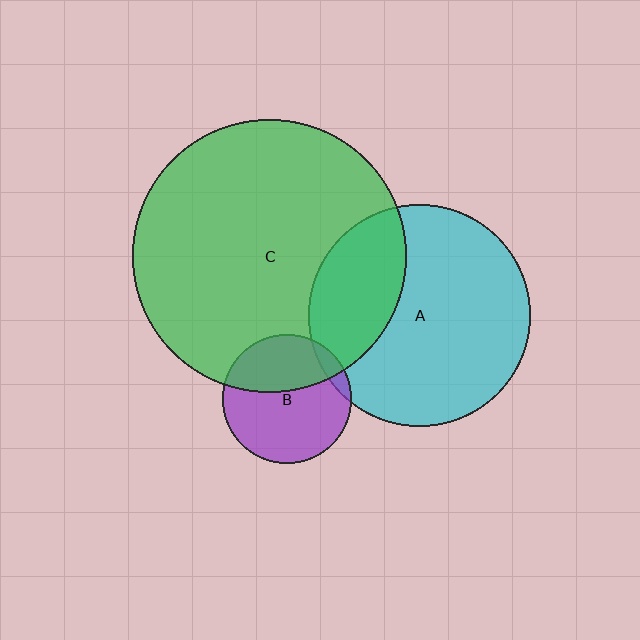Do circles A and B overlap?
Yes.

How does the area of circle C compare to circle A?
Approximately 1.5 times.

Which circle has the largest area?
Circle C (green).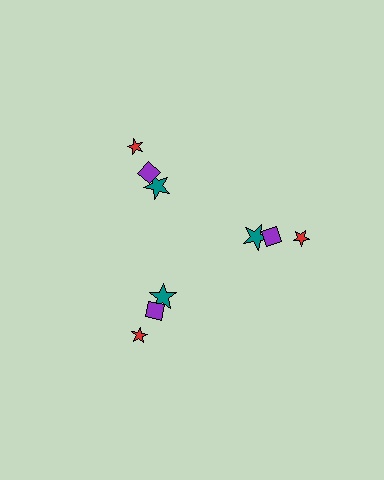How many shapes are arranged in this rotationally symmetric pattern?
There are 9 shapes, arranged in 3 groups of 3.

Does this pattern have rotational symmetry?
Yes, this pattern has 3-fold rotational symmetry. It looks the same after rotating 120 degrees around the center.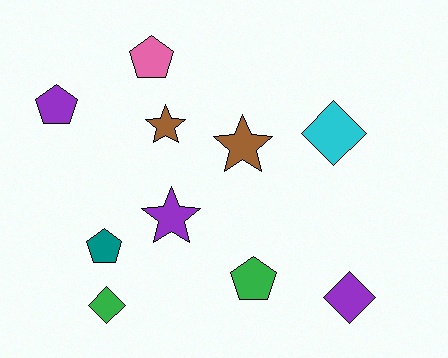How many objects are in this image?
There are 10 objects.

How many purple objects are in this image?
There are 3 purple objects.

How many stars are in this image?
There are 3 stars.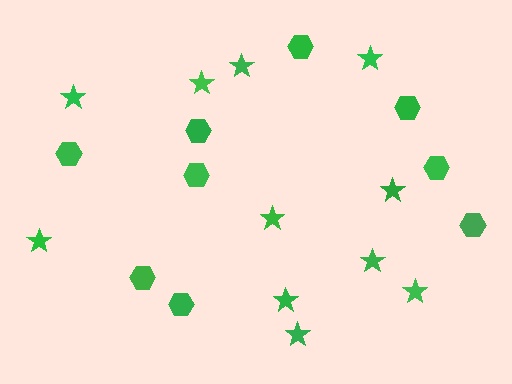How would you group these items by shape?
There are 2 groups: one group of stars (11) and one group of hexagons (9).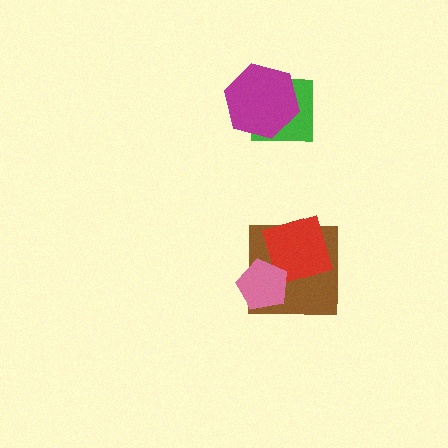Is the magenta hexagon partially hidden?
No, no other shape covers it.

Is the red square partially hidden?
Yes, it is partially covered by another shape.